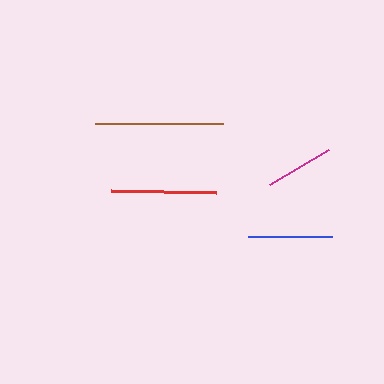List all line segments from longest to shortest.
From longest to shortest: brown, red, blue, magenta.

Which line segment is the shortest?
The magenta line is the shortest at approximately 69 pixels.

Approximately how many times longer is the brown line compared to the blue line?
The brown line is approximately 1.5 times the length of the blue line.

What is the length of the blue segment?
The blue segment is approximately 84 pixels long.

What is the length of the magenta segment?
The magenta segment is approximately 69 pixels long.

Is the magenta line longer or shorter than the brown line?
The brown line is longer than the magenta line.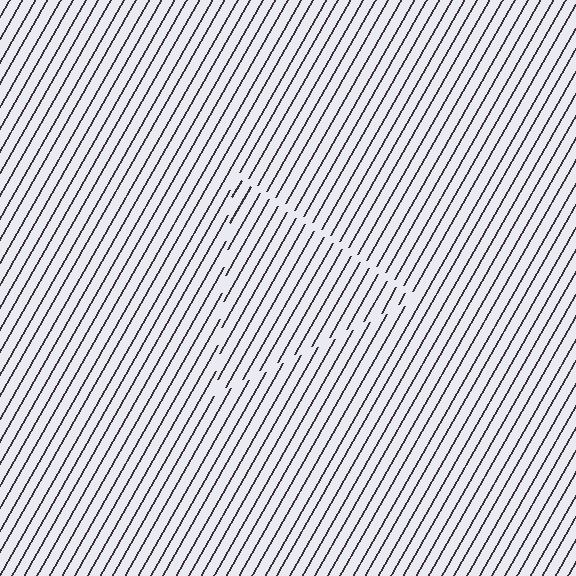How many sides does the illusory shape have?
3 sides — the line-ends trace a triangle.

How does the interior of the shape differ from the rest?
The interior of the shape contains the same grating, shifted by half a period — the contour is defined by the phase discontinuity where line-ends from the inner and outer gratings abut.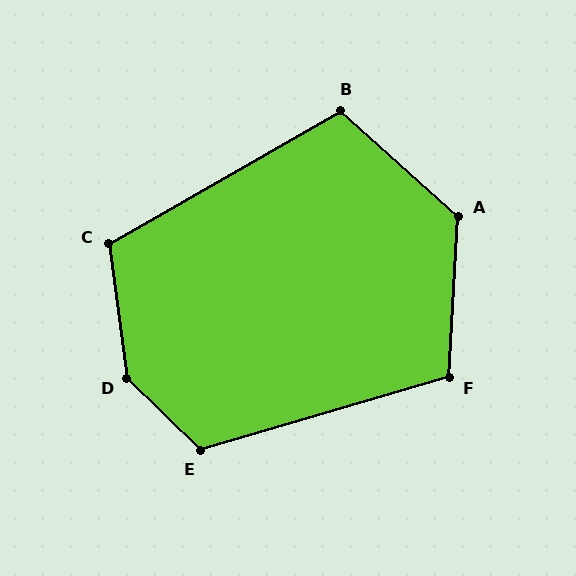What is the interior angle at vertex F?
Approximately 109 degrees (obtuse).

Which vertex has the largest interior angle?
D, at approximately 142 degrees.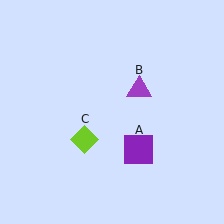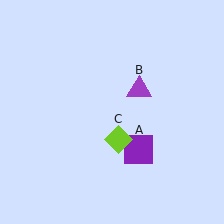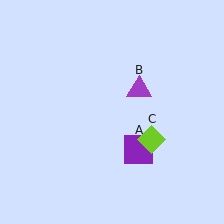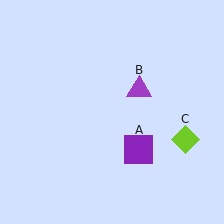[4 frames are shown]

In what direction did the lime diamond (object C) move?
The lime diamond (object C) moved right.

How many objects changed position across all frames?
1 object changed position: lime diamond (object C).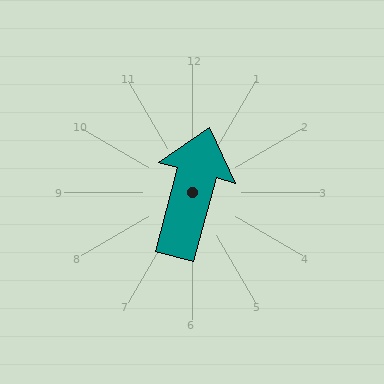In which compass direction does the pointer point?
North.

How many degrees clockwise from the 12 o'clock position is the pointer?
Approximately 15 degrees.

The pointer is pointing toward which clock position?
Roughly 1 o'clock.